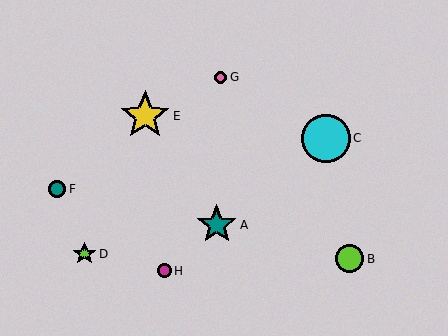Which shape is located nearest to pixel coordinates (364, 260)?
The lime circle (labeled B) at (350, 259) is nearest to that location.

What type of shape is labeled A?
Shape A is a teal star.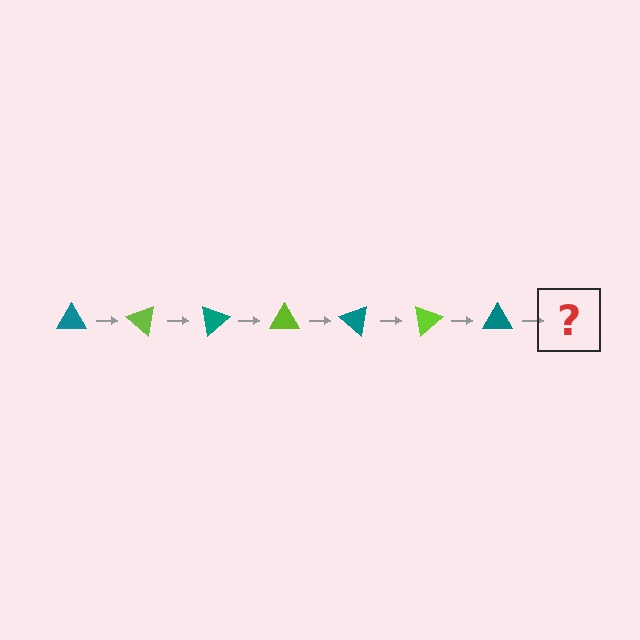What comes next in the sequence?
The next element should be a lime triangle, rotated 280 degrees from the start.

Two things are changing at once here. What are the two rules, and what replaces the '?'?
The two rules are that it rotates 40 degrees each step and the color cycles through teal and lime. The '?' should be a lime triangle, rotated 280 degrees from the start.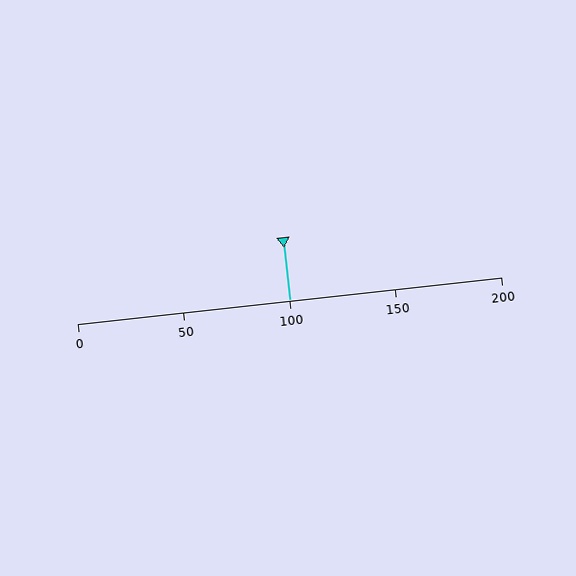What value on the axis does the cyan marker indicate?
The marker indicates approximately 100.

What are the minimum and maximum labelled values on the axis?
The axis runs from 0 to 200.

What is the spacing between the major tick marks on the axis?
The major ticks are spaced 50 apart.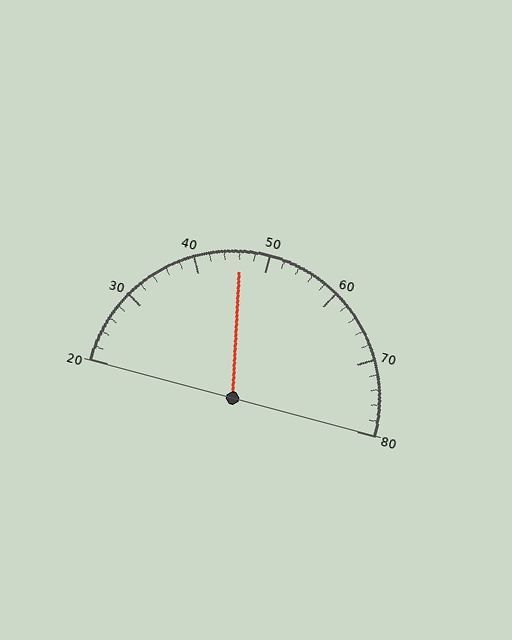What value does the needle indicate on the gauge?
The needle indicates approximately 46.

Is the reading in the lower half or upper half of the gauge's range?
The reading is in the lower half of the range (20 to 80).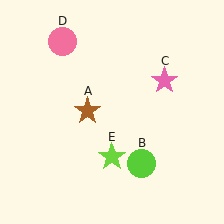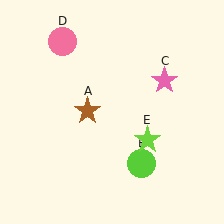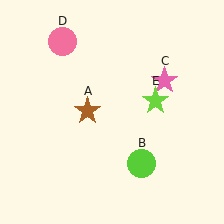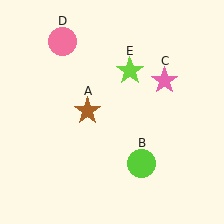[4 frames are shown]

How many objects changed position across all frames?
1 object changed position: lime star (object E).